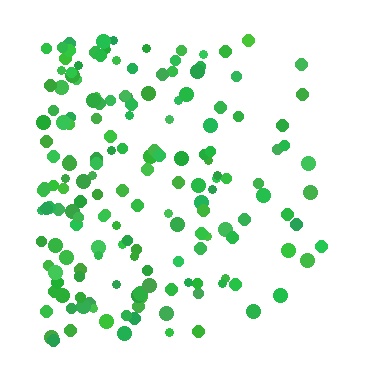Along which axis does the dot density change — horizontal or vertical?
Horizontal.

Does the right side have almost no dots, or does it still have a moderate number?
Still a moderate number, just noticeably fewer than the left.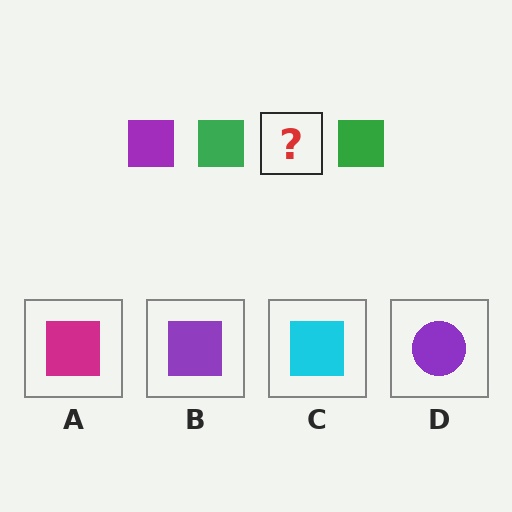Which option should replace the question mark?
Option B.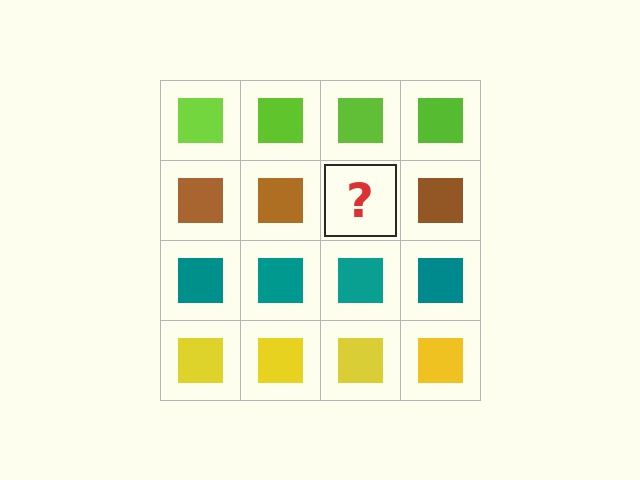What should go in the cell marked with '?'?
The missing cell should contain a brown square.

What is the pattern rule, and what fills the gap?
The rule is that each row has a consistent color. The gap should be filled with a brown square.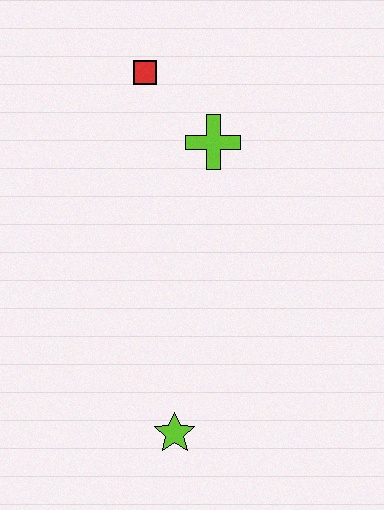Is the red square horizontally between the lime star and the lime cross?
No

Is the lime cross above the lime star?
Yes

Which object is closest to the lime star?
The lime cross is closest to the lime star.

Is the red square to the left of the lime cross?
Yes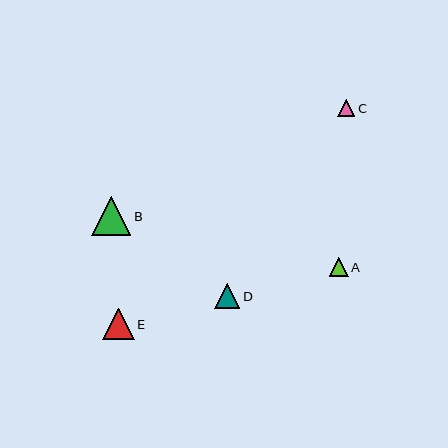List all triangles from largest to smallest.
From largest to smallest: B, E, D, A, C.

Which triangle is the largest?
Triangle B is the largest with a size of approximately 39 pixels.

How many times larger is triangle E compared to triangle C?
Triangle E is approximately 1.8 times the size of triangle C.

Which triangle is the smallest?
Triangle C is the smallest with a size of approximately 17 pixels.